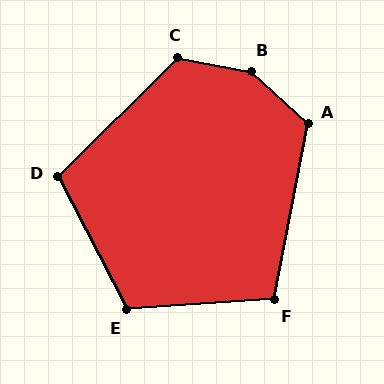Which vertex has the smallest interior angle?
F, at approximately 105 degrees.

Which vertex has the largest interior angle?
B, at approximately 147 degrees.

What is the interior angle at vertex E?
Approximately 113 degrees (obtuse).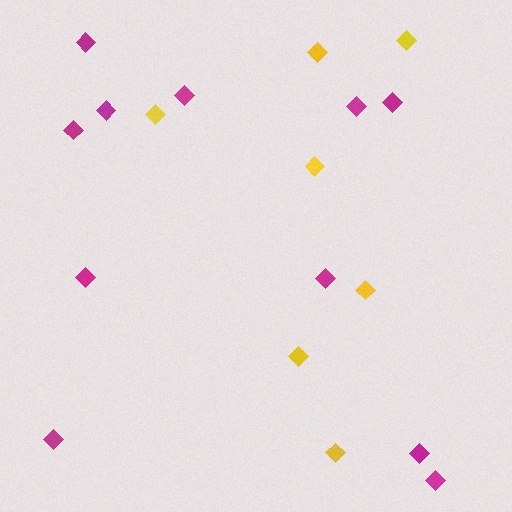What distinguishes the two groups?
There are 2 groups: one group of magenta diamonds (11) and one group of yellow diamonds (7).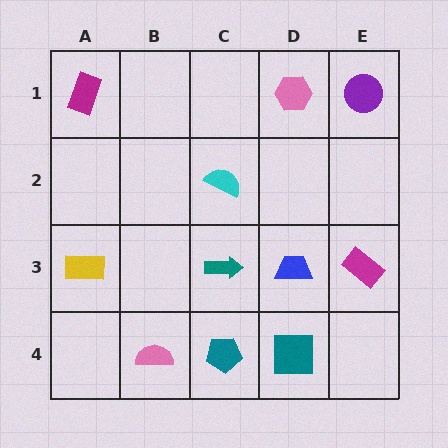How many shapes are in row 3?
4 shapes.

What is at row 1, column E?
A purple circle.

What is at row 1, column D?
A pink hexagon.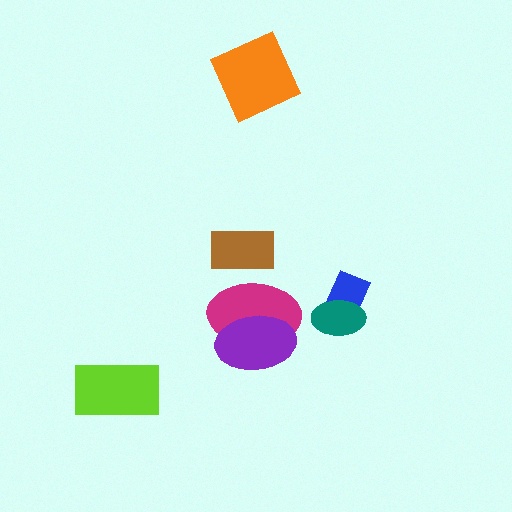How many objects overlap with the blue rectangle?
1 object overlaps with the blue rectangle.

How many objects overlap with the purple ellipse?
1 object overlaps with the purple ellipse.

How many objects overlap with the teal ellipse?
1 object overlaps with the teal ellipse.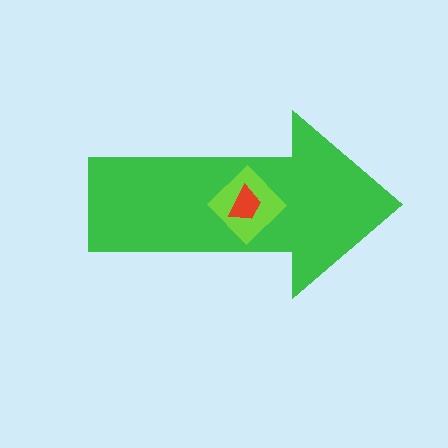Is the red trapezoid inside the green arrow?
Yes.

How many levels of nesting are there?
3.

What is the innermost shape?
The red trapezoid.